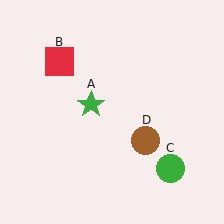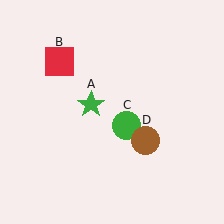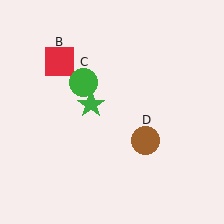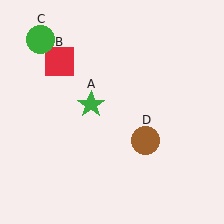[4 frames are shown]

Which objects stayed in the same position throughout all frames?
Green star (object A) and red square (object B) and brown circle (object D) remained stationary.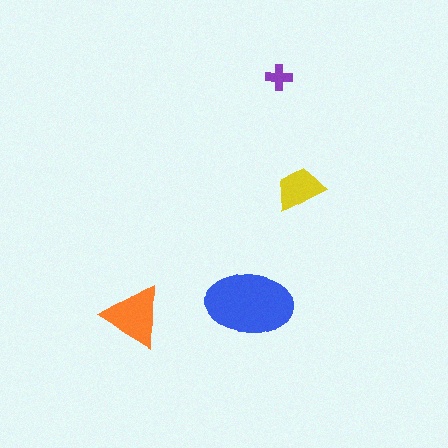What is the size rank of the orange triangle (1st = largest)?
2nd.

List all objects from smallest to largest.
The purple cross, the yellow trapezoid, the orange triangle, the blue ellipse.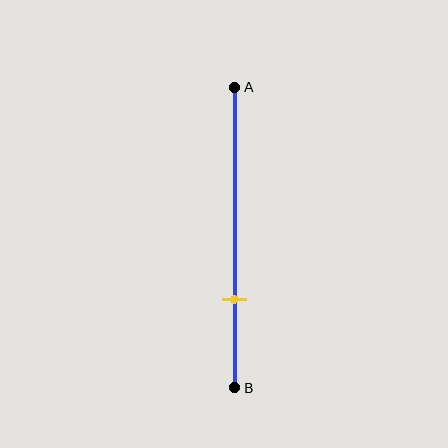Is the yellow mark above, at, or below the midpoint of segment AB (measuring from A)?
The yellow mark is below the midpoint of segment AB.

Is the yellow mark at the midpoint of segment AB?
No, the mark is at about 70% from A, not at the 50% midpoint.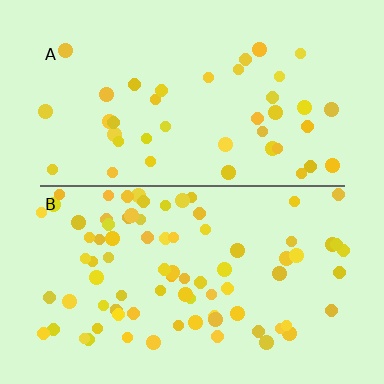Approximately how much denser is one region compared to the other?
Approximately 2.0× — region B over region A.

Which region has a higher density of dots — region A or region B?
B (the bottom).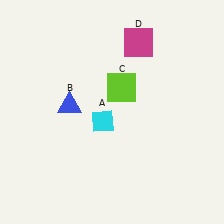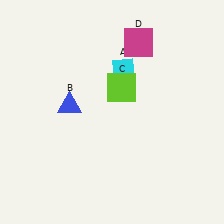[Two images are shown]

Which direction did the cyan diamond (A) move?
The cyan diamond (A) moved up.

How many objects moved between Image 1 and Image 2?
1 object moved between the two images.